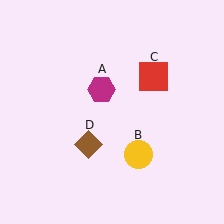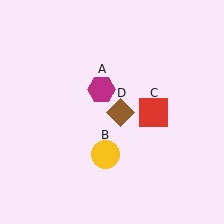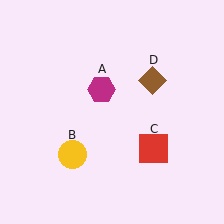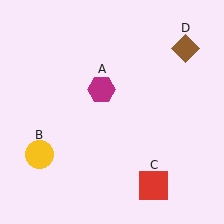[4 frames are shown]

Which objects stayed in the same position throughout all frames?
Magenta hexagon (object A) remained stationary.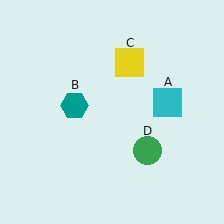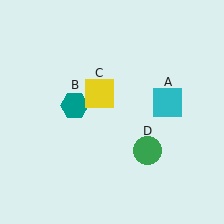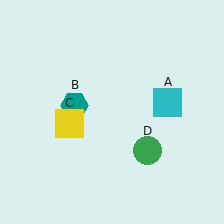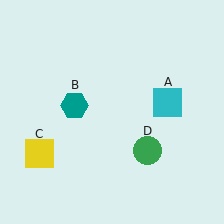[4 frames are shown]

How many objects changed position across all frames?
1 object changed position: yellow square (object C).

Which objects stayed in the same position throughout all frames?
Cyan square (object A) and teal hexagon (object B) and green circle (object D) remained stationary.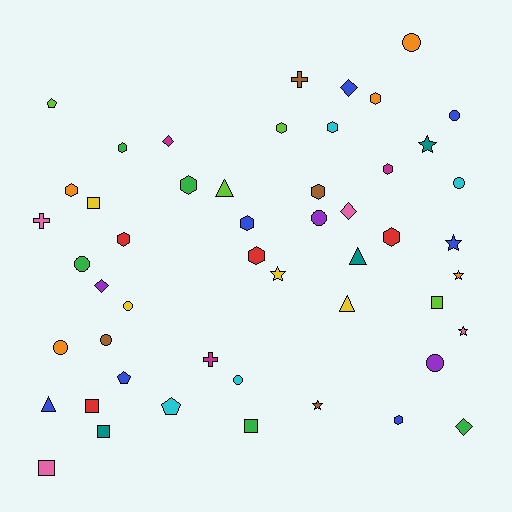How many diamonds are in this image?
There are 5 diamonds.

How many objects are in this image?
There are 50 objects.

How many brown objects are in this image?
There are 4 brown objects.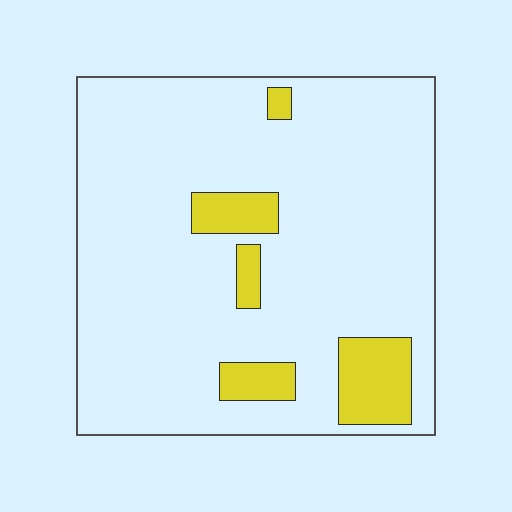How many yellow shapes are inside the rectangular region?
5.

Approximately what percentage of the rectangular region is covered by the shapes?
Approximately 10%.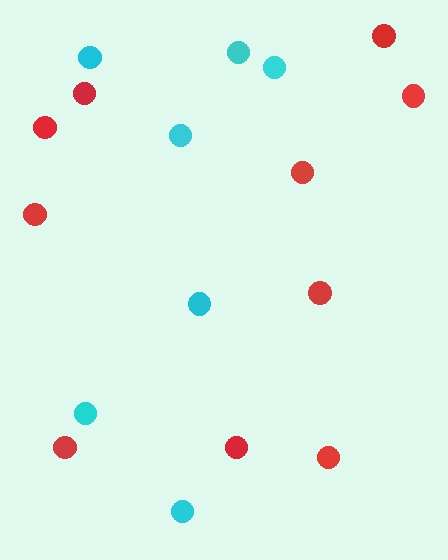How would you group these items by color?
There are 2 groups: one group of red circles (10) and one group of cyan circles (7).